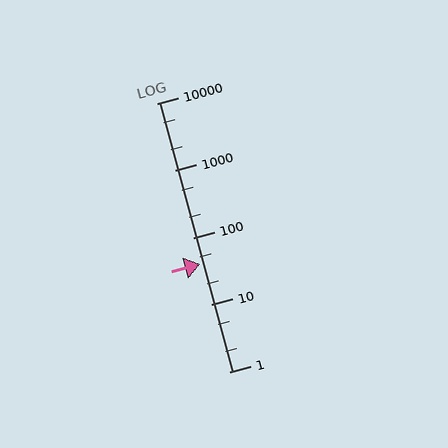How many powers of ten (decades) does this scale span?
The scale spans 4 decades, from 1 to 10000.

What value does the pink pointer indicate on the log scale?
The pointer indicates approximately 40.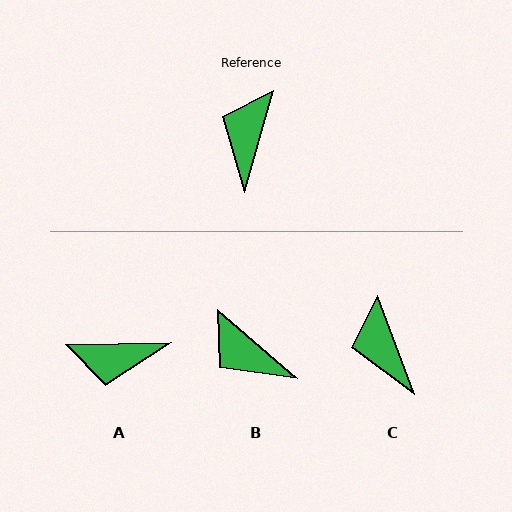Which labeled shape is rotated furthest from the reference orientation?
A, about 107 degrees away.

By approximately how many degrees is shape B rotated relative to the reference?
Approximately 65 degrees counter-clockwise.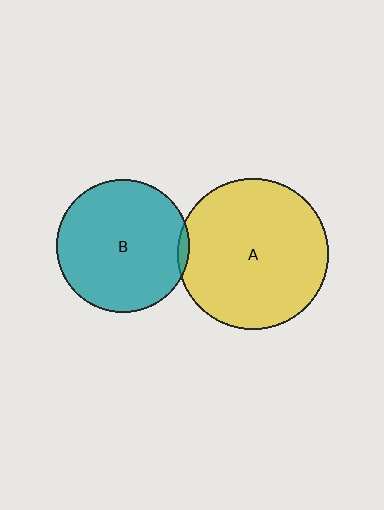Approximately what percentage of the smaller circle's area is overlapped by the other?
Approximately 5%.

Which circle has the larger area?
Circle A (yellow).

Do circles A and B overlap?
Yes.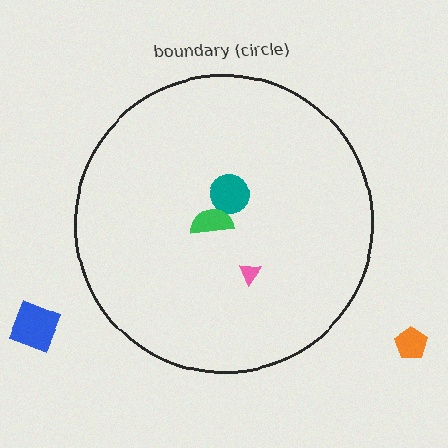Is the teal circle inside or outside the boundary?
Inside.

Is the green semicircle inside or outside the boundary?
Inside.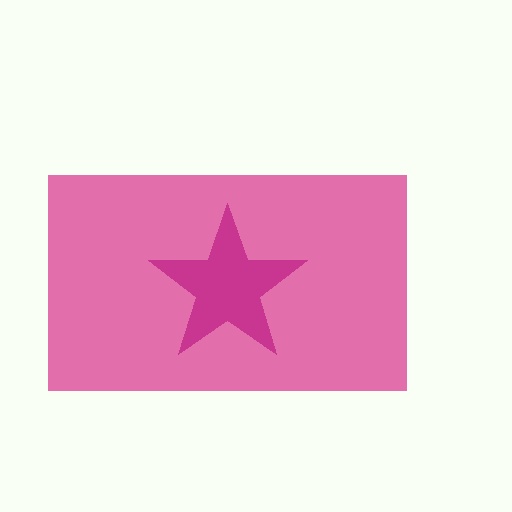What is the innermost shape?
The magenta star.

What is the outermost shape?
The pink rectangle.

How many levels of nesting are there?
2.